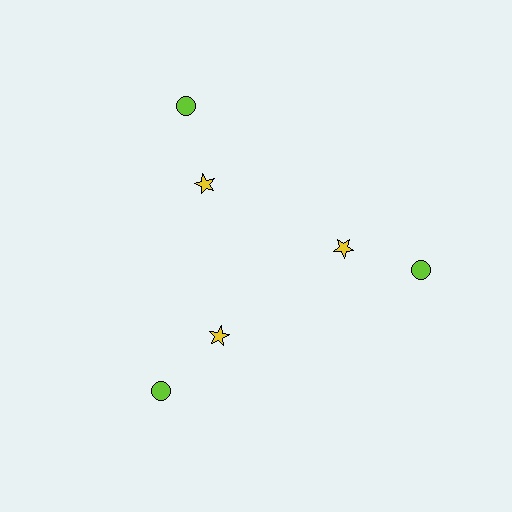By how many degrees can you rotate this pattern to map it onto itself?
The pattern maps onto itself every 120 degrees of rotation.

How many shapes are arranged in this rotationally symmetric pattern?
There are 6 shapes, arranged in 3 groups of 2.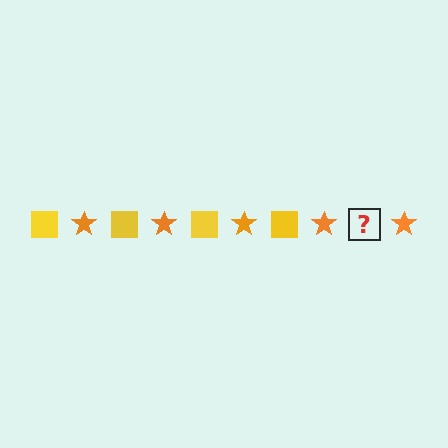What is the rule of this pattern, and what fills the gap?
The rule is that the pattern alternates between yellow square and orange star. The gap should be filled with a yellow square.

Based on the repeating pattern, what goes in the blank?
The blank should be a yellow square.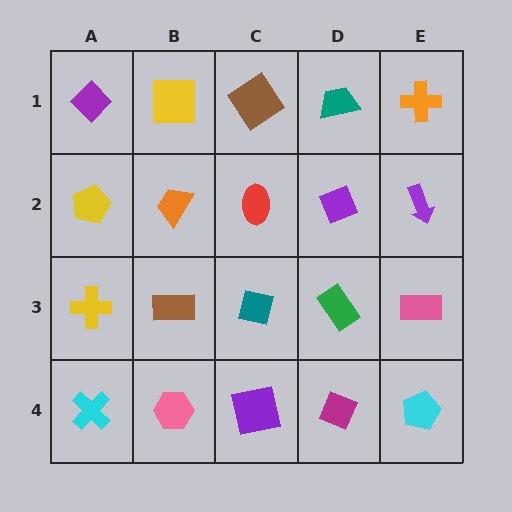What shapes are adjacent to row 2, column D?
A teal trapezoid (row 1, column D), a green rectangle (row 3, column D), a red ellipse (row 2, column C), a purple arrow (row 2, column E).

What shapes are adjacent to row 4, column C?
A teal square (row 3, column C), a pink hexagon (row 4, column B), a magenta diamond (row 4, column D).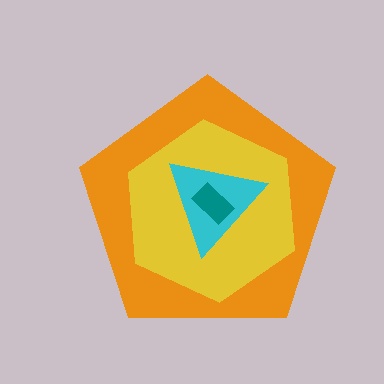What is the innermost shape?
The teal rectangle.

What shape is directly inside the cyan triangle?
The teal rectangle.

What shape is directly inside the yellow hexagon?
The cyan triangle.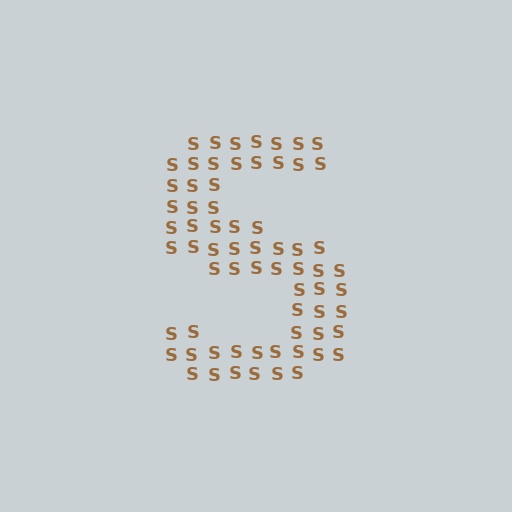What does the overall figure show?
The overall figure shows the letter S.